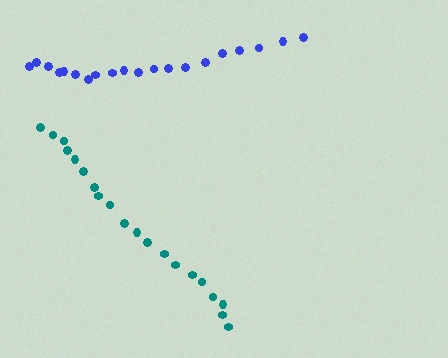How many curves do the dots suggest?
There are 2 distinct paths.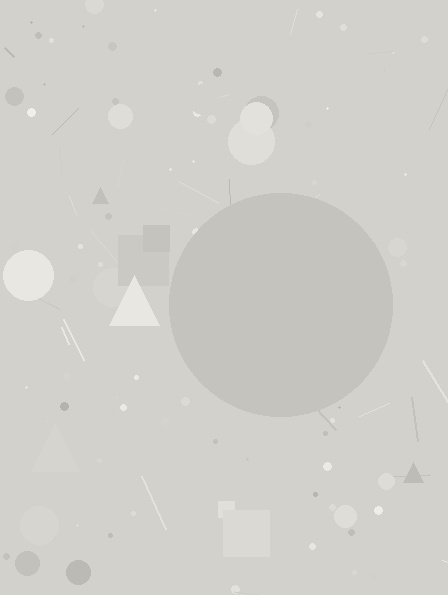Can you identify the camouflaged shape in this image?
The camouflaged shape is a circle.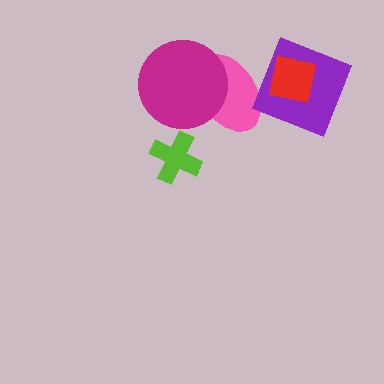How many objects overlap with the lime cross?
0 objects overlap with the lime cross.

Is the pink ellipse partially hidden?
Yes, it is partially covered by another shape.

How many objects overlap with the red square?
1 object overlaps with the red square.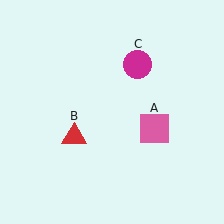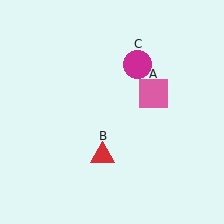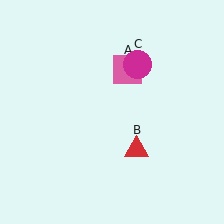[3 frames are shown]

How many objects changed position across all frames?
2 objects changed position: pink square (object A), red triangle (object B).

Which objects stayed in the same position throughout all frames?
Magenta circle (object C) remained stationary.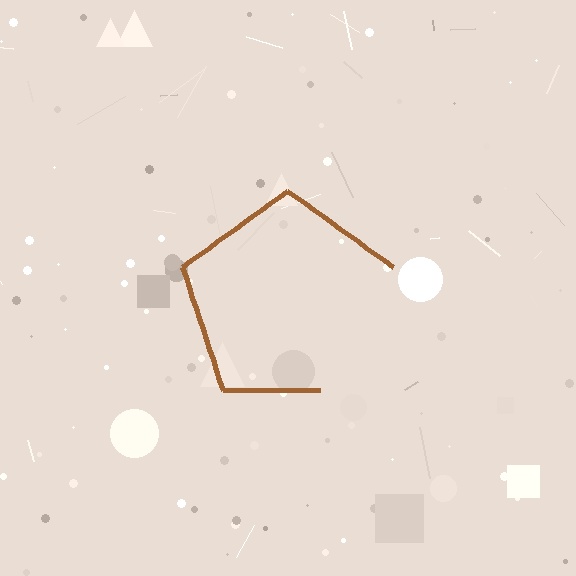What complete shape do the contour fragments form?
The contour fragments form a pentagon.